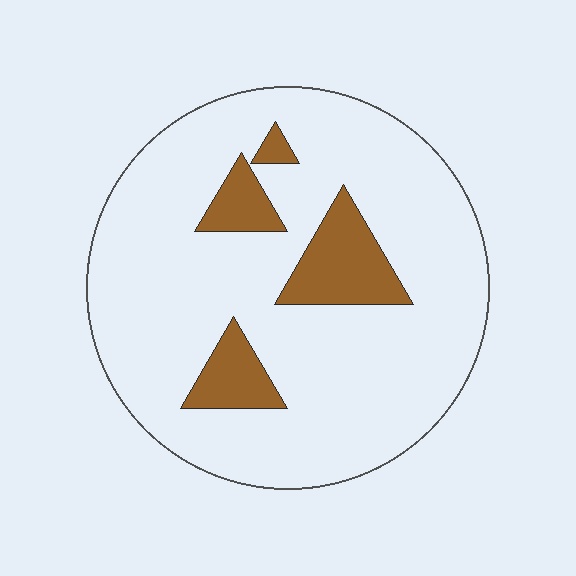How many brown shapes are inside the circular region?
4.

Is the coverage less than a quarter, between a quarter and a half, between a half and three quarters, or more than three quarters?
Less than a quarter.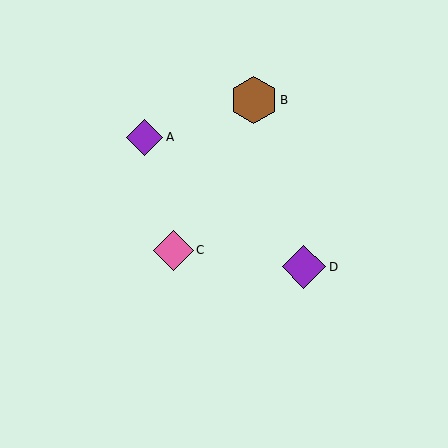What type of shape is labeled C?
Shape C is a pink diamond.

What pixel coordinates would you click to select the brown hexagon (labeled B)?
Click at (254, 100) to select the brown hexagon B.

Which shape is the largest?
The brown hexagon (labeled B) is the largest.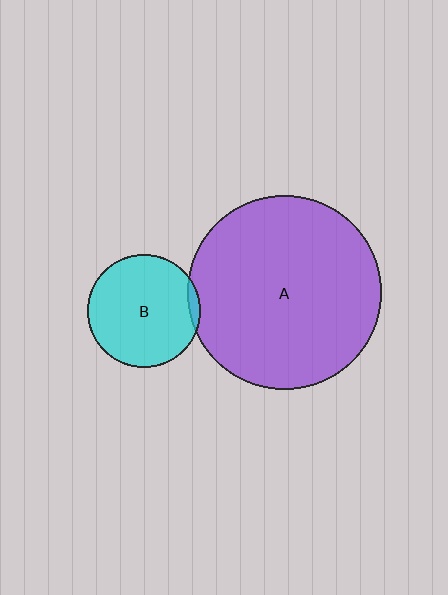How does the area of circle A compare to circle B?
Approximately 2.9 times.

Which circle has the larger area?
Circle A (purple).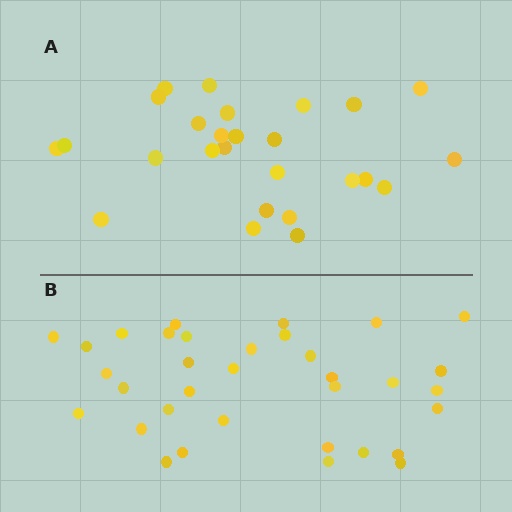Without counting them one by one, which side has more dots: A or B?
Region B (the bottom region) has more dots.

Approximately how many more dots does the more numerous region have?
Region B has roughly 8 or so more dots than region A.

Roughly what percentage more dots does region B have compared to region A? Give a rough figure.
About 30% more.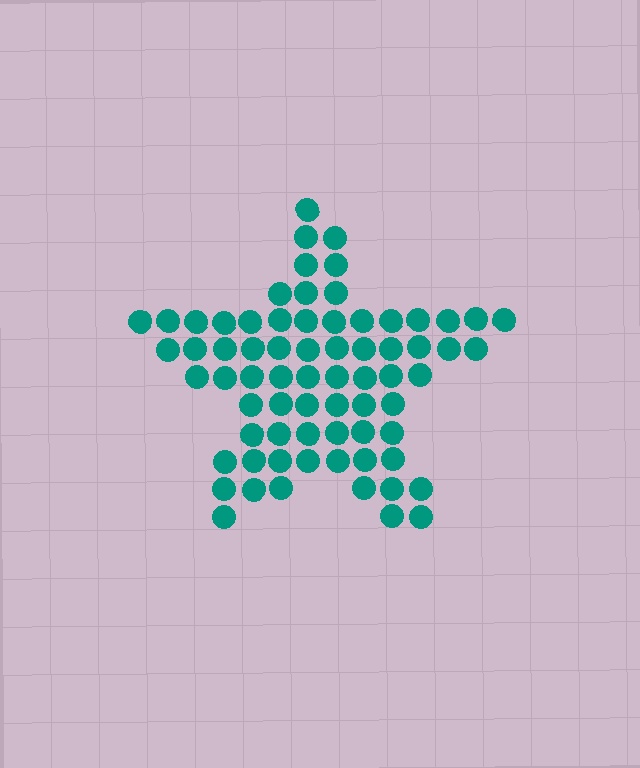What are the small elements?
The small elements are circles.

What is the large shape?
The large shape is a star.